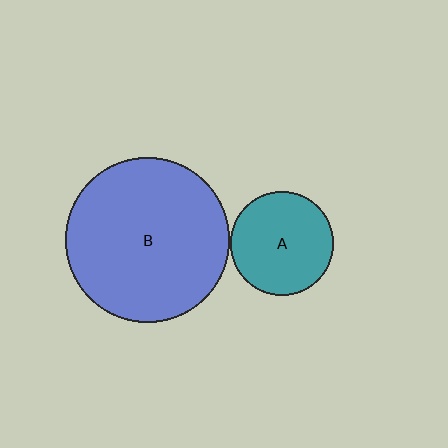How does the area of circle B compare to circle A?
Approximately 2.5 times.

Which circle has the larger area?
Circle B (blue).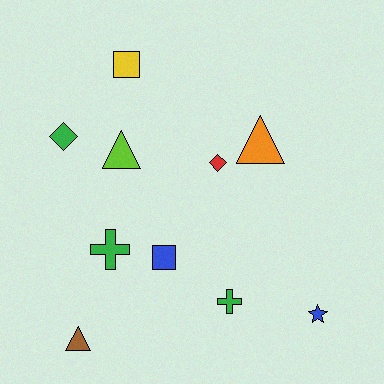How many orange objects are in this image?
There is 1 orange object.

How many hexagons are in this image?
There are no hexagons.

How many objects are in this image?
There are 10 objects.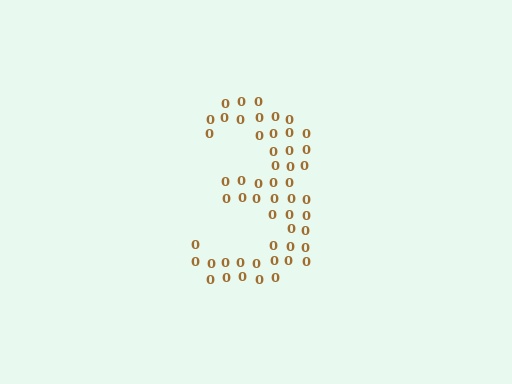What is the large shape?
The large shape is the digit 3.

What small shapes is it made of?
It is made of small digit 0's.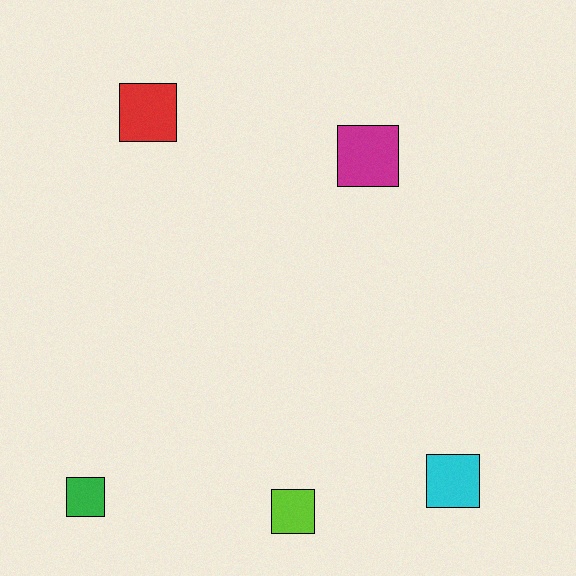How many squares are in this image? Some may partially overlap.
There are 5 squares.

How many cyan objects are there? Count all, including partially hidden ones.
There is 1 cyan object.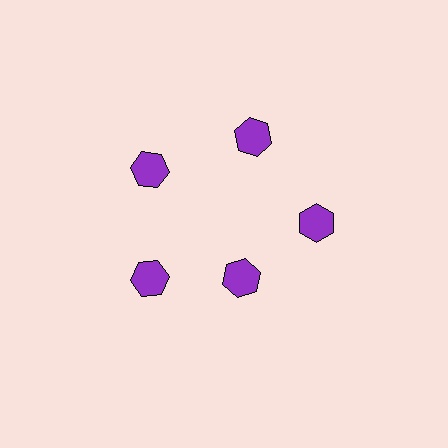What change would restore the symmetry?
The symmetry would be restored by moving it outward, back onto the ring so that all 5 hexagons sit at equal angles and equal distance from the center.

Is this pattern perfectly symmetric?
No. The 5 purple hexagons are arranged in a ring, but one element near the 5 o'clock position is pulled inward toward the center, breaking the 5-fold rotational symmetry.